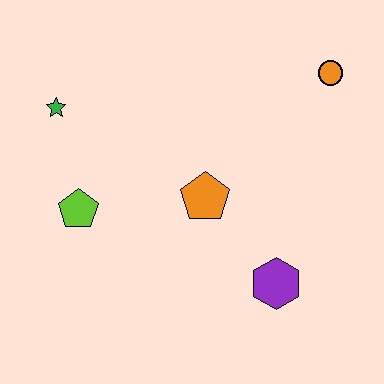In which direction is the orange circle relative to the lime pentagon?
The orange circle is to the right of the lime pentagon.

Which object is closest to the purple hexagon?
The orange pentagon is closest to the purple hexagon.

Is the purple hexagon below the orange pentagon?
Yes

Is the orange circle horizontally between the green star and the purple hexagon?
No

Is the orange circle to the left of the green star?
No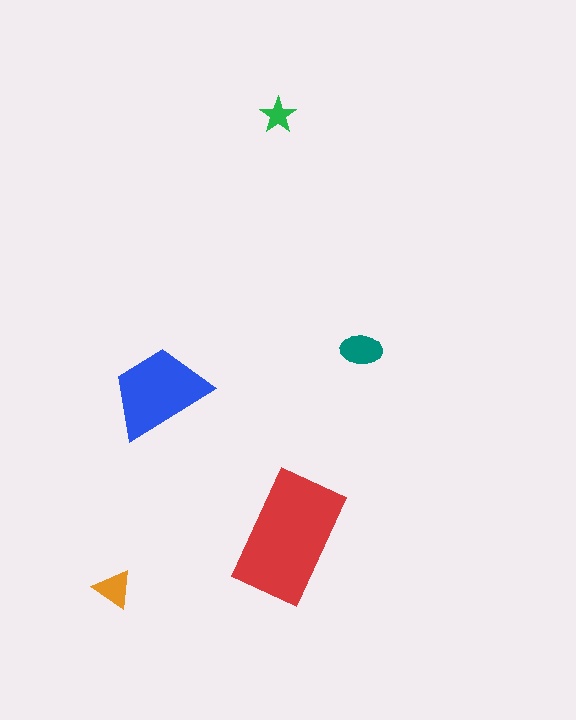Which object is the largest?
The red rectangle.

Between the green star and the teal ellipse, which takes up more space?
The teal ellipse.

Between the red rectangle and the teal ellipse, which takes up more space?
The red rectangle.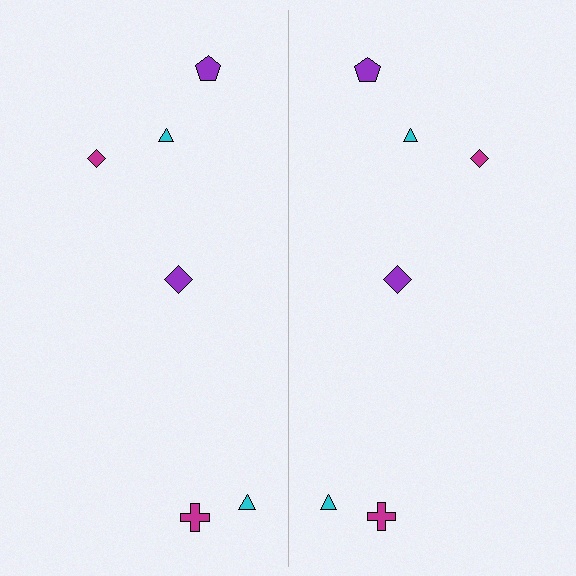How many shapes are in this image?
There are 12 shapes in this image.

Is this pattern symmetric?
Yes, this pattern has bilateral (reflection) symmetry.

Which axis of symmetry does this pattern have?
The pattern has a vertical axis of symmetry running through the center of the image.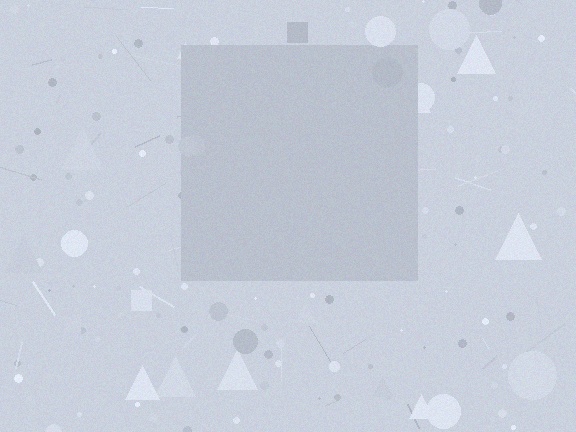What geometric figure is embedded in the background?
A square is embedded in the background.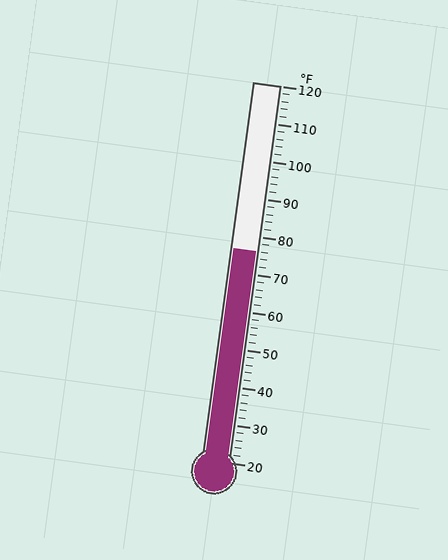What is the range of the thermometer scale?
The thermometer scale ranges from 20°F to 120°F.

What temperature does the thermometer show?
The thermometer shows approximately 76°F.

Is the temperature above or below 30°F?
The temperature is above 30°F.